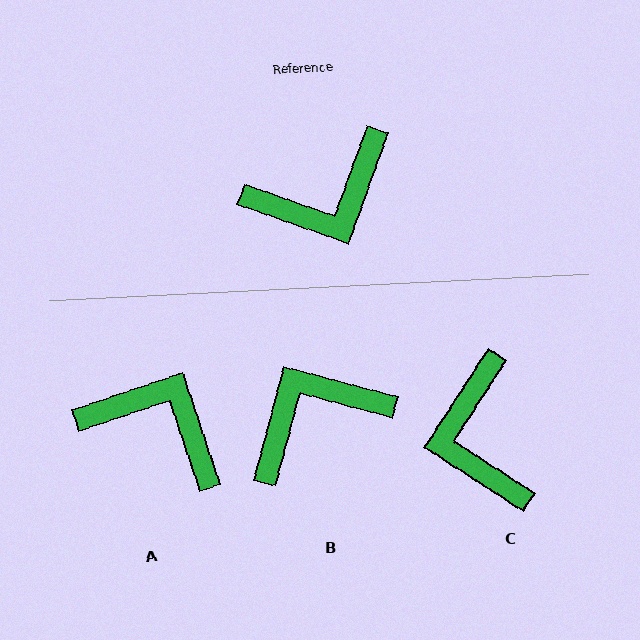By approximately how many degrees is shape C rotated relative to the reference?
Approximately 103 degrees clockwise.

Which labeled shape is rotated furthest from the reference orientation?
B, about 175 degrees away.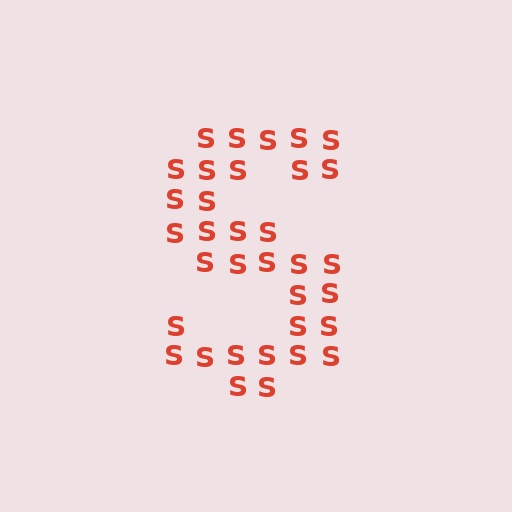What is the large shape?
The large shape is the letter S.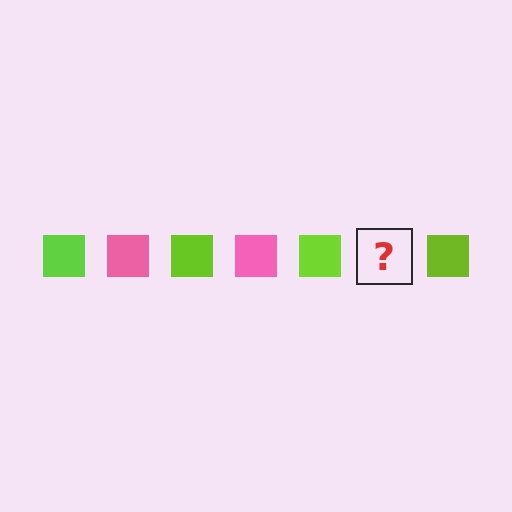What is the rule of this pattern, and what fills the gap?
The rule is that the pattern cycles through lime, pink squares. The gap should be filled with a pink square.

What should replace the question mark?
The question mark should be replaced with a pink square.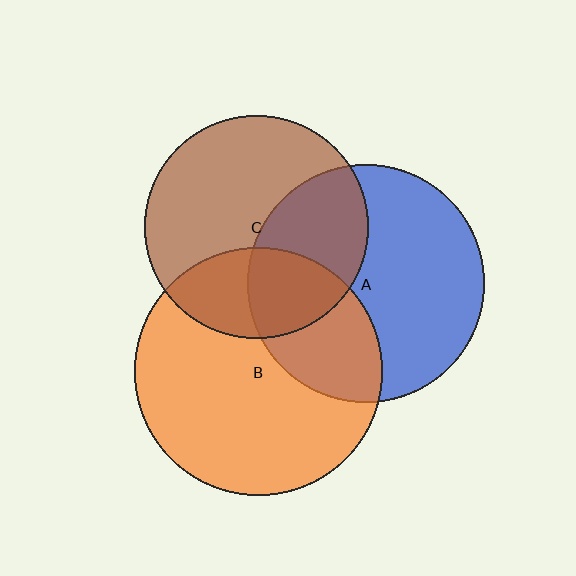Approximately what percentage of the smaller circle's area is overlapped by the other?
Approximately 30%.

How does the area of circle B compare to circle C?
Approximately 1.2 times.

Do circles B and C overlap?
Yes.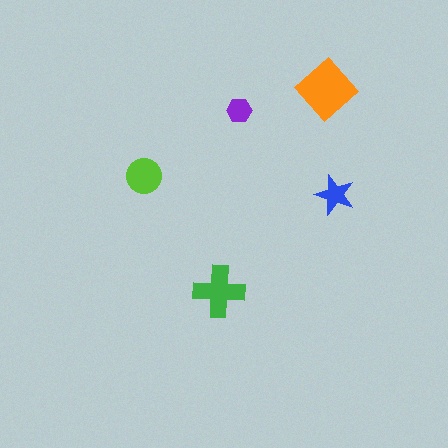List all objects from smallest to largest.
The purple hexagon, the blue star, the lime circle, the green cross, the orange diamond.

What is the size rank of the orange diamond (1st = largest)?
1st.